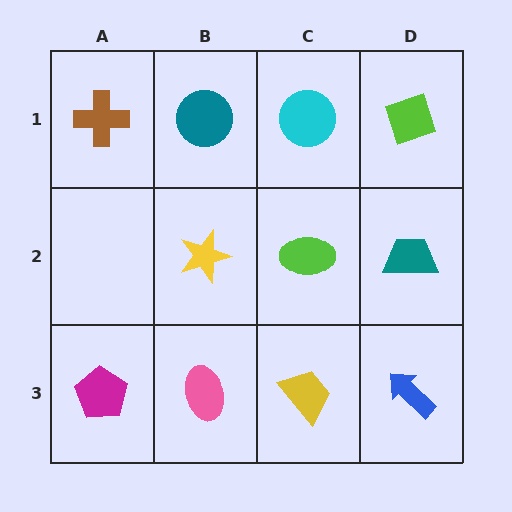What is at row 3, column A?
A magenta pentagon.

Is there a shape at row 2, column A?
No, that cell is empty.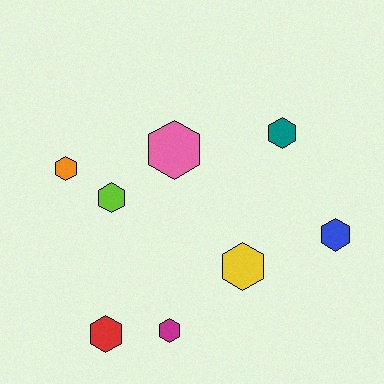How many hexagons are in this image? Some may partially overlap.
There are 8 hexagons.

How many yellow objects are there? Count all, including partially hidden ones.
There is 1 yellow object.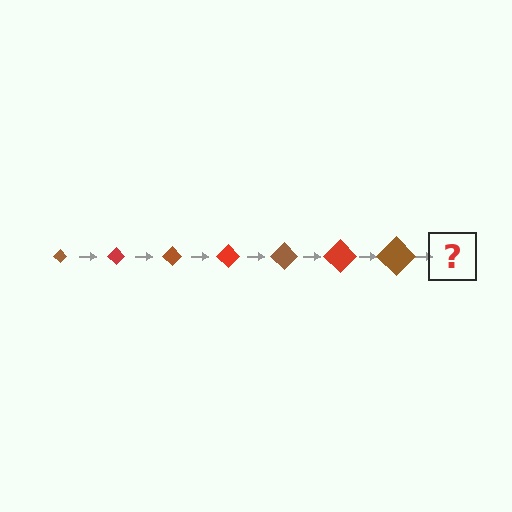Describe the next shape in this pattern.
It should be a red diamond, larger than the previous one.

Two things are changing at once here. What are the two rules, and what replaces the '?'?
The two rules are that the diamond grows larger each step and the color cycles through brown and red. The '?' should be a red diamond, larger than the previous one.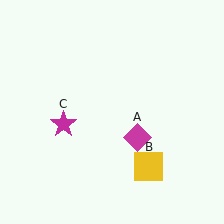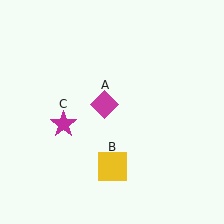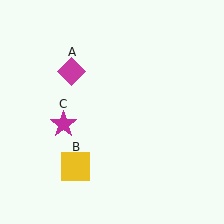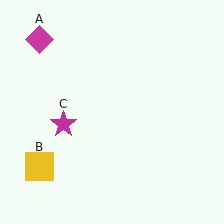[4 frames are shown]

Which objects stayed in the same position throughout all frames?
Magenta star (object C) remained stationary.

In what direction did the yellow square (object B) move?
The yellow square (object B) moved left.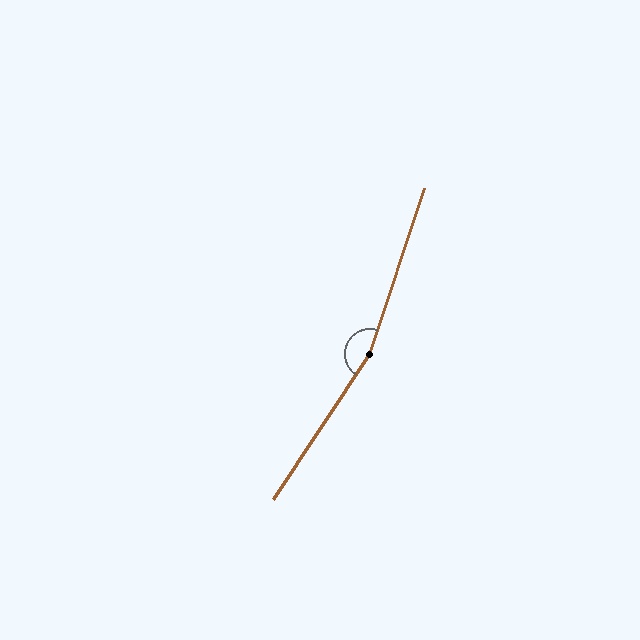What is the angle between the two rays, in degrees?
Approximately 165 degrees.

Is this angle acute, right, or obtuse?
It is obtuse.